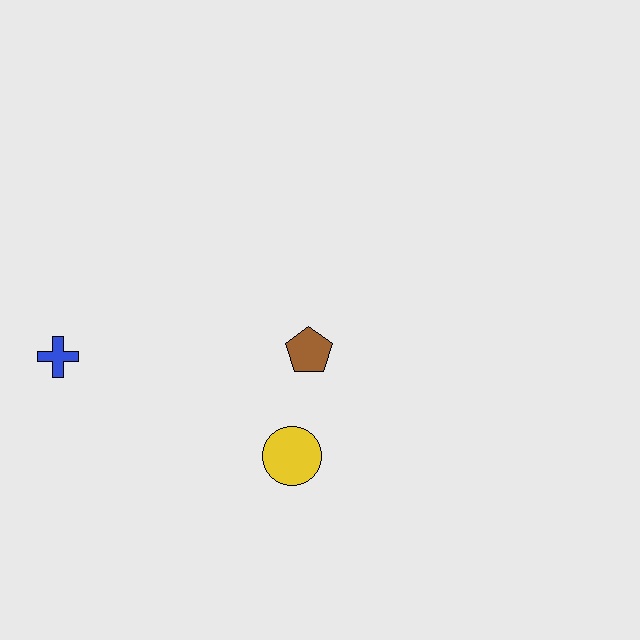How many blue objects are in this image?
There is 1 blue object.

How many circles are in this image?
There is 1 circle.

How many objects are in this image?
There are 3 objects.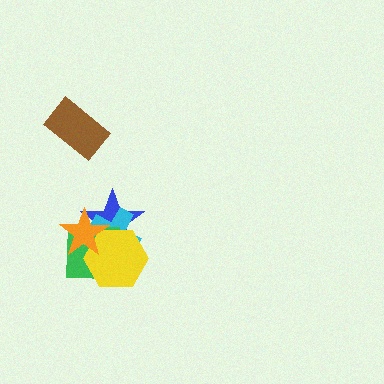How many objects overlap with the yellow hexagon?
4 objects overlap with the yellow hexagon.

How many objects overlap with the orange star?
4 objects overlap with the orange star.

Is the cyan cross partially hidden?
Yes, it is partially covered by another shape.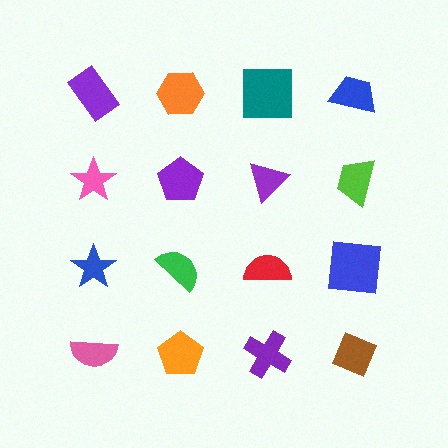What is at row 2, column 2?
A purple pentagon.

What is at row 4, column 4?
A brown diamond.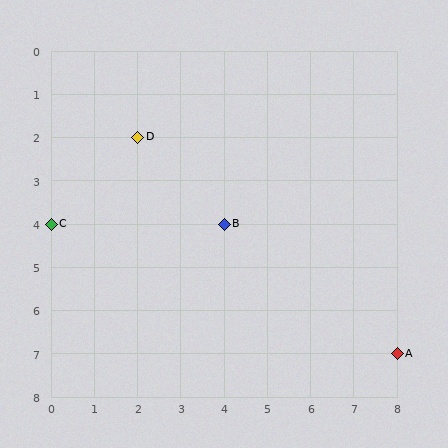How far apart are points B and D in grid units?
Points B and D are 2 columns and 2 rows apart (about 2.8 grid units diagonally).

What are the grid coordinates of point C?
Point C is at grid coordinates (0, 4).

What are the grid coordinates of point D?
Point D is at grid coordinates (2, 2).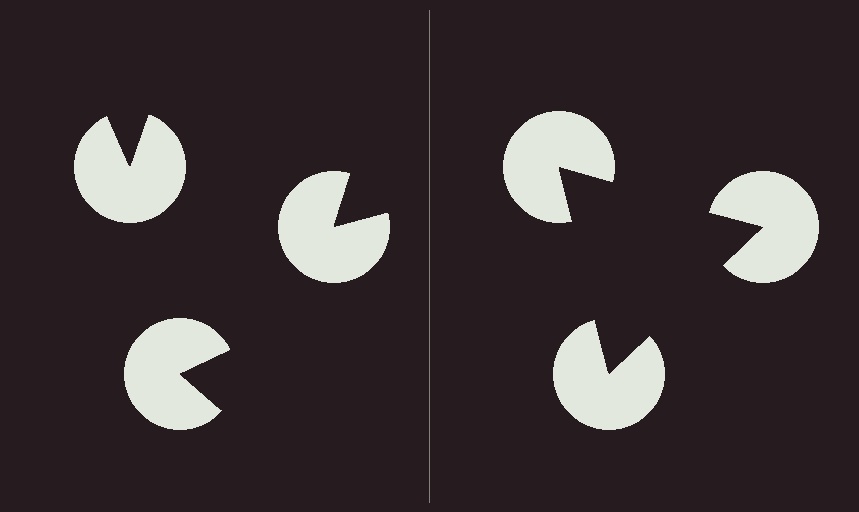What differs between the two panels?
The pac-man discs are positioned identically on both sides; only the wedge orientations differ. On the right they align to a triangle; on the left they are misaligned.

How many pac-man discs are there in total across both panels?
6 — 3 on each side.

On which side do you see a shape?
An illusory triangle appears on the right side. On the left side the wedge cuts are rotated, so no coherent shape forms.